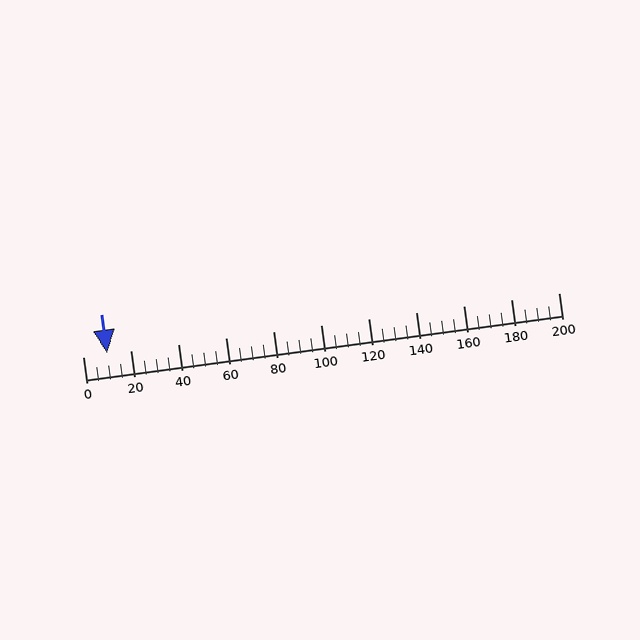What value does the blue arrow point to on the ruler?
The blue arrow points to approximately 10.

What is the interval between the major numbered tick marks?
The major tick marks are spaced 20 units apart.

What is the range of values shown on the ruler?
The ruler shows values from 0 to 200.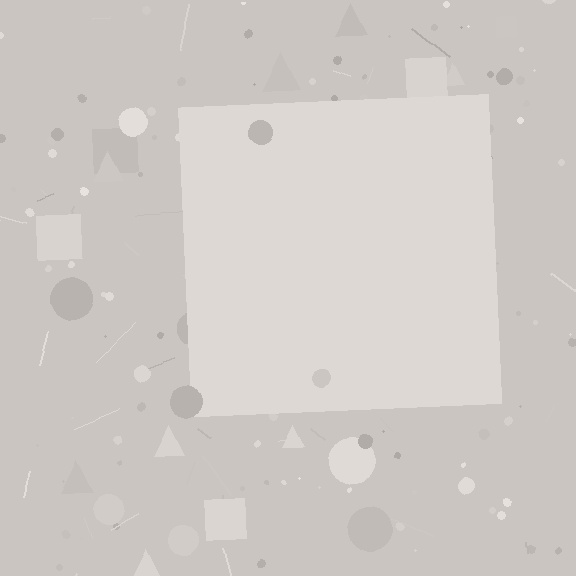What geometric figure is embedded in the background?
A square is embedded in the background.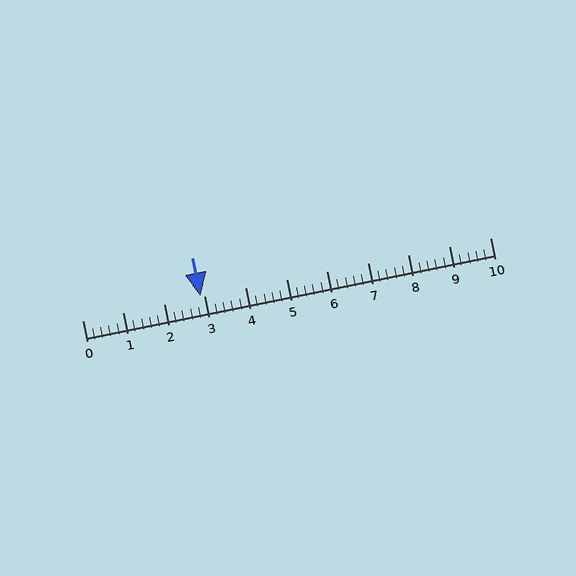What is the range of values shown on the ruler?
The ruler shows values from 0 to 10.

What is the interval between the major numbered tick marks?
The major tick marks are spaced 1 units apart.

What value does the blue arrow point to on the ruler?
The blue arrow points to approximately 2.9.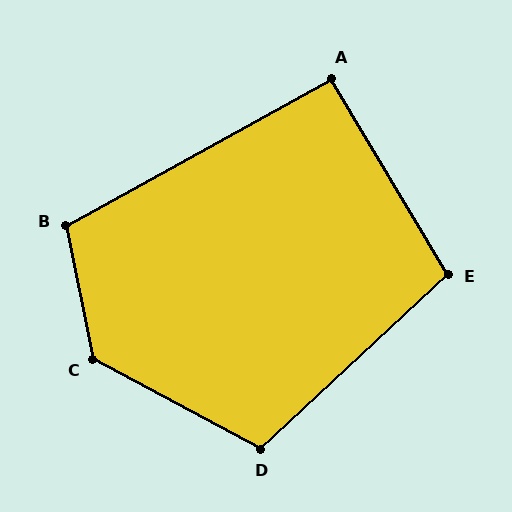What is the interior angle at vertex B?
Approximately 107 degrees (obtuse).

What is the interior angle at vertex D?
Approximately 109 degrees (obtuse).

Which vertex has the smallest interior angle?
A, at approximately 92 degrees.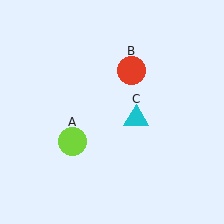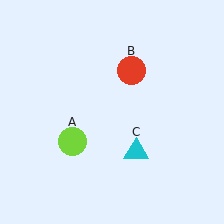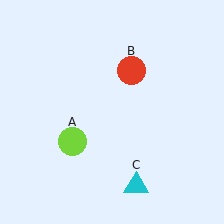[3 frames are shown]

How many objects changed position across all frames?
1 object changed position: cyan triangle (object C).